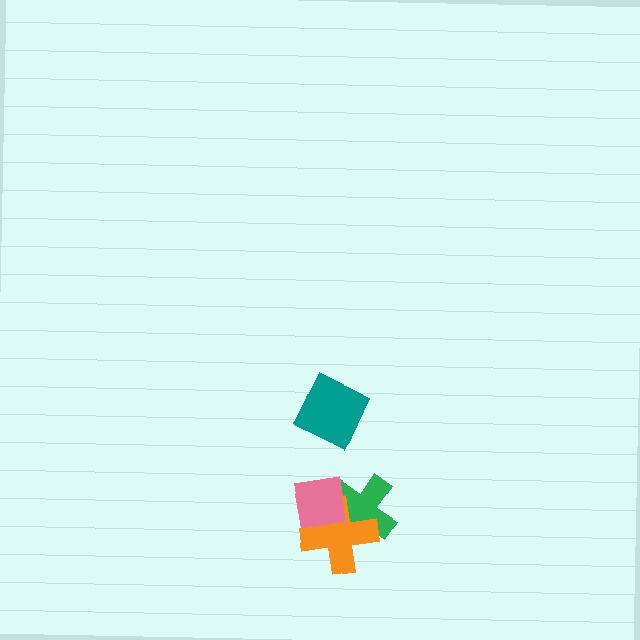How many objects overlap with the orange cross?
2 objects overlap with the orange cross.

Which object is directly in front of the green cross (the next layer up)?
The orange cross is directly in front of the green cross.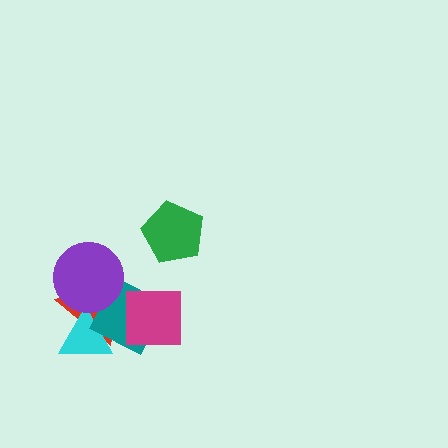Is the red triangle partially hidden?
Yes, it is partially covered by another shape.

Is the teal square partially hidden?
Yes, it is partially covered by another shape.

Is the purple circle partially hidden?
No, no other shape covers it.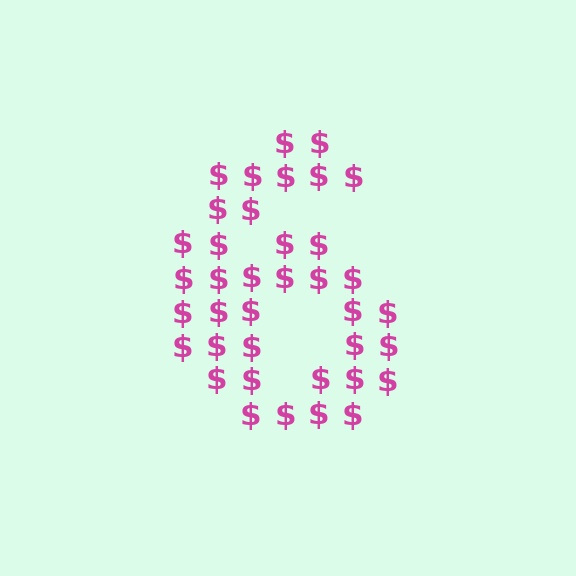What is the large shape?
The large shape is the digit 6.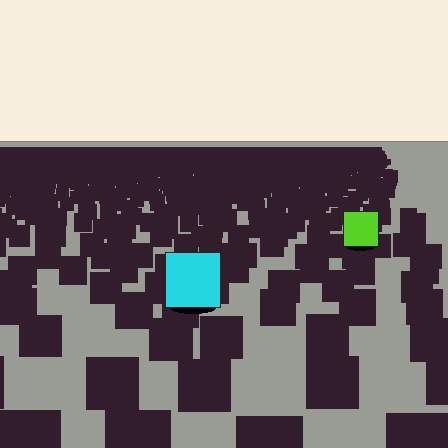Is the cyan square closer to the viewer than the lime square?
Yes. The cyan square is closer — you can tell from the texture gradient: the ground texture is coarser near it.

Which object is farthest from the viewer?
The lime square is farthest from the viewer. It appears smaller and the ground texture around it is denser.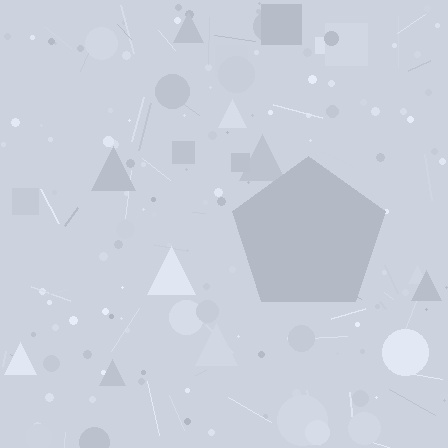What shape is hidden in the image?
A pentagon is hidden in the image.